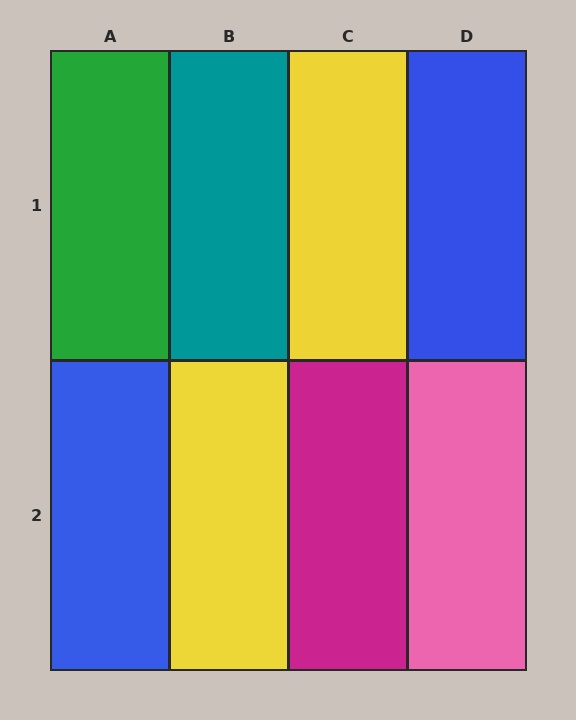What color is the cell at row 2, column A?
Blue.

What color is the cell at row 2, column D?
Pink.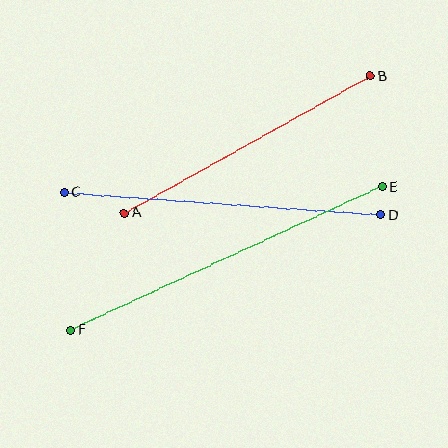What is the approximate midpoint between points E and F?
The midpoint is at approximately (226, 258) pixels.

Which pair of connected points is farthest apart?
Points E and F are farthest apart.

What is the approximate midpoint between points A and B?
The midpoint is at approximately (247, 145) pixels.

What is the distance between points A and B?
The distance is approximately 281 pixels.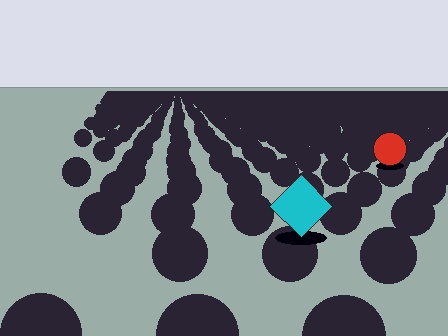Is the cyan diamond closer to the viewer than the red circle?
Yes. The cyan diamond is closer — you can tell from the texture gradient: the ground texture is coarser near it.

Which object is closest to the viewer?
The cyan diamond is closest. The texture marks near it are larger and more spread out.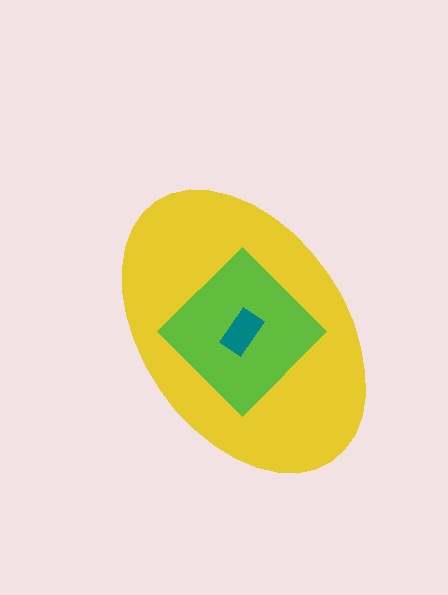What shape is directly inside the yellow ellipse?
The lime diamond.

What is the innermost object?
The teal rectangle.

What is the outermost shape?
The yellow ellipse.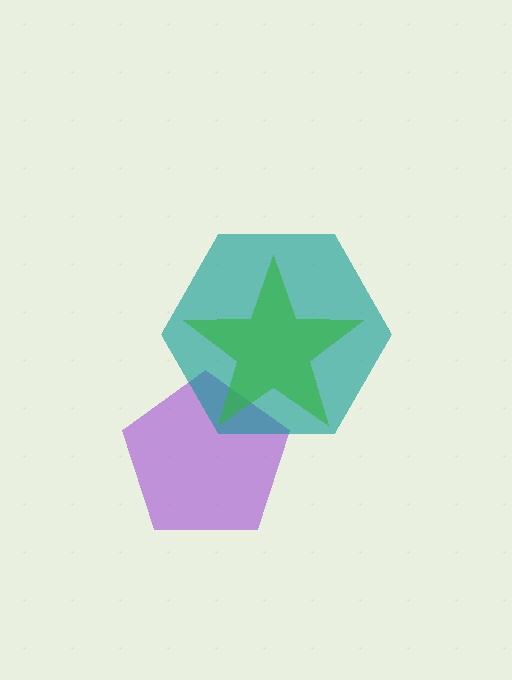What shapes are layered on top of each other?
The layered shapes are: a purple pentagon, a teal hexagon, a green star.